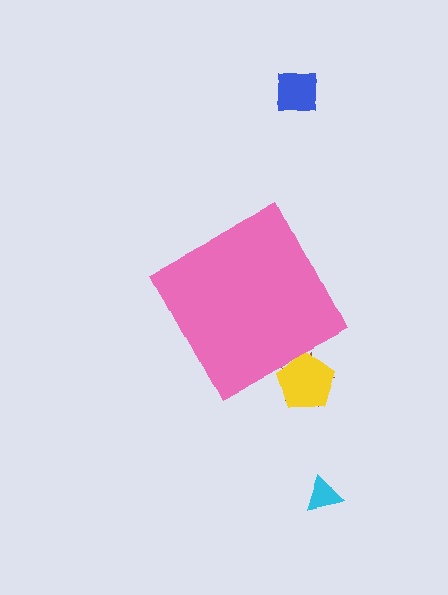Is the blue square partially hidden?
No, the blue square is fully visible.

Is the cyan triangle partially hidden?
No, the cyan triangle is fully visible.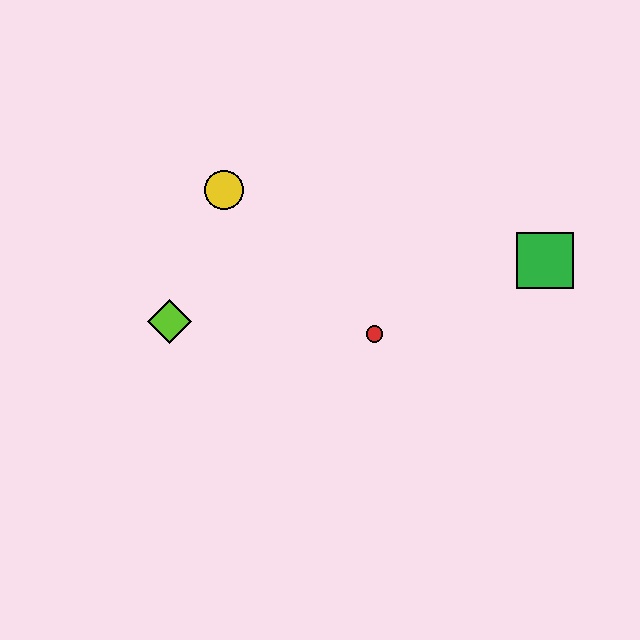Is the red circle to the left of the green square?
Yes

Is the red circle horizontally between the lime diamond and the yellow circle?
No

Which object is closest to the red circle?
The green square is closest to the red circle.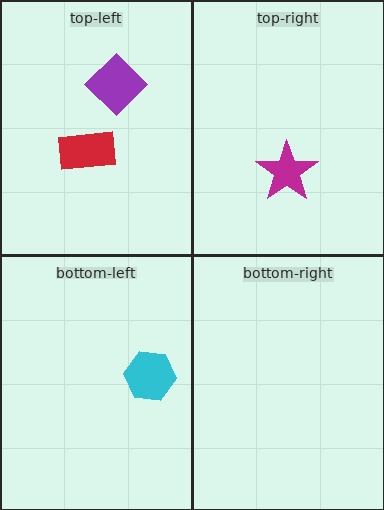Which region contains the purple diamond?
The top-left region.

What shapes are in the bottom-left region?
The cyan hexagon.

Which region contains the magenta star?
The top-right region.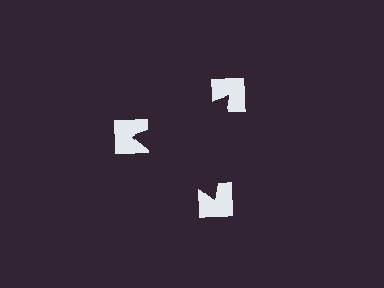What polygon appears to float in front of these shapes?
An illusory triangle — its edges are inferred from the aligned wedge cuts in the notched squares, not physically drawn.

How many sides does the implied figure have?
3 sides.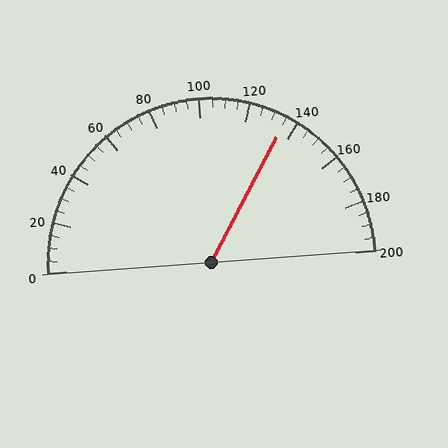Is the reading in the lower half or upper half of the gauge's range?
The reading is in the upper half of the range (0 to 200).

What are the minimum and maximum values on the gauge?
The gauge ranges from 0 to 200.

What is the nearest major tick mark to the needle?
The nearest major tick mark is 140.